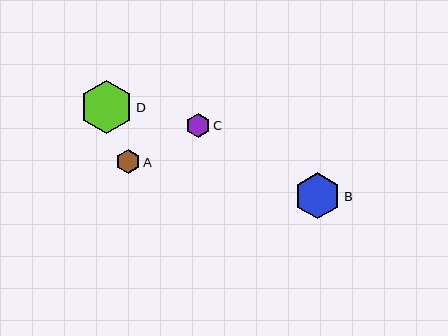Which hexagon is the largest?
Hexagon D is the largest with a size of approximately 53 pixels.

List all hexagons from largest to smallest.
From largest to smallest: D, B, C, A.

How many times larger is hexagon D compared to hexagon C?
Hexagon D is approximately 2.2 times the size of hexagon C.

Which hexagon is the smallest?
Hexagon A is the smallest with a size of approximately 24 pixels.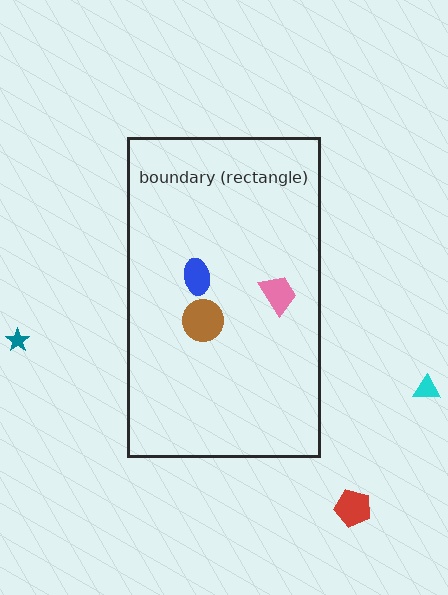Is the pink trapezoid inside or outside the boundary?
Inside.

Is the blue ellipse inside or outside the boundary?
Inside.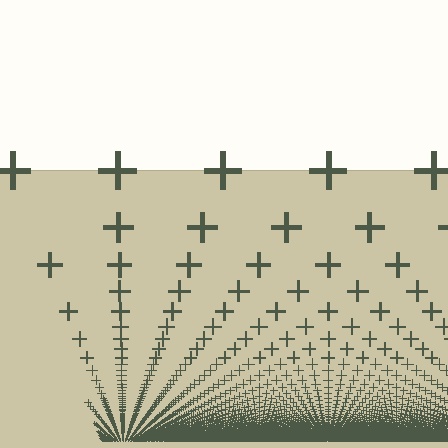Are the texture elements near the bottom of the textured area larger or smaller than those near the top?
Smaller. The gradient is inverted — elements near the bottom are smaller and denser.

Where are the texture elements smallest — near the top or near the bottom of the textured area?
Near the bottom.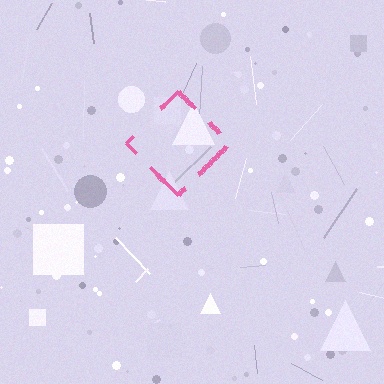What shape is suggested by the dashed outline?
The dashed outline suggests a diamond.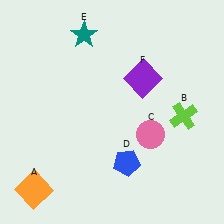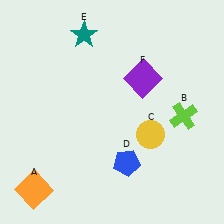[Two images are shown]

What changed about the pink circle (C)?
In Image 1, C is pink. In Image 2, it changed to yellow.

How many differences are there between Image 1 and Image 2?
There is 1 difference between the two images.